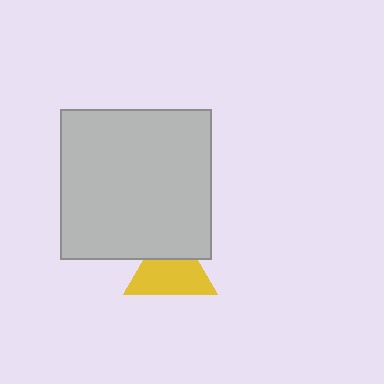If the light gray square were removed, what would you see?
You would see the complete yellow triangle.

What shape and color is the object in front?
The object in front is a light gray square.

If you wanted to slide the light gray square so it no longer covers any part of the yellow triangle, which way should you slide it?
Slide it up — that is the most direct way to separate the two shapes.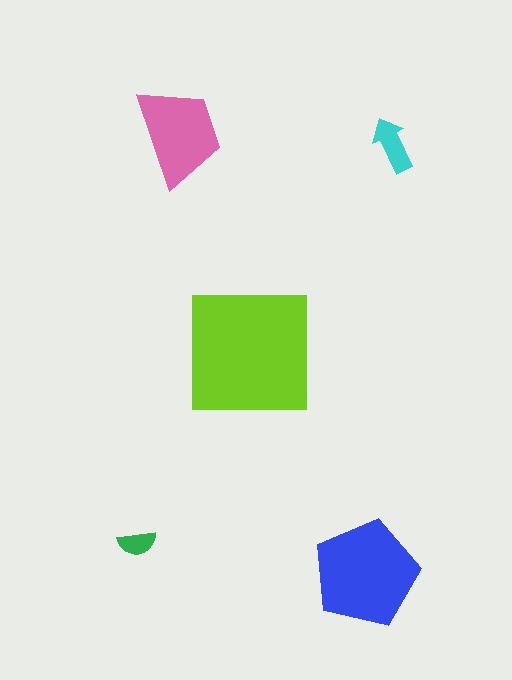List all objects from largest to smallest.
The lime square, the blue pentagon, the pink trapezoid, the cyan arrow, the green semicircle.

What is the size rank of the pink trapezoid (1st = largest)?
3rd.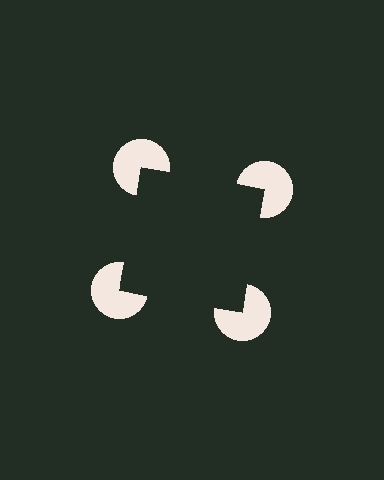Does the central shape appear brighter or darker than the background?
It typically appears slightly darker than the background, even though no actual brightness change is drawn.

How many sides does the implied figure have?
4 sides.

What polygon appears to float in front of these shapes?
An illusory square — its edges are inferred from the aligned wedge cuts in the pac-man discs, not physically drawn.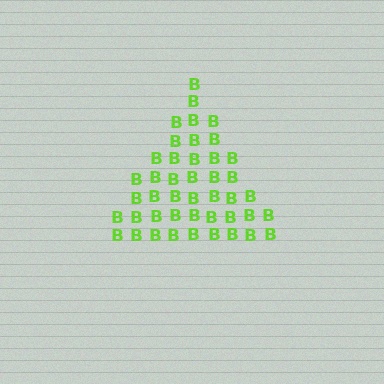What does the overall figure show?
The overall figure shows a triangle.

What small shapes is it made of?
It is made of small letter B's.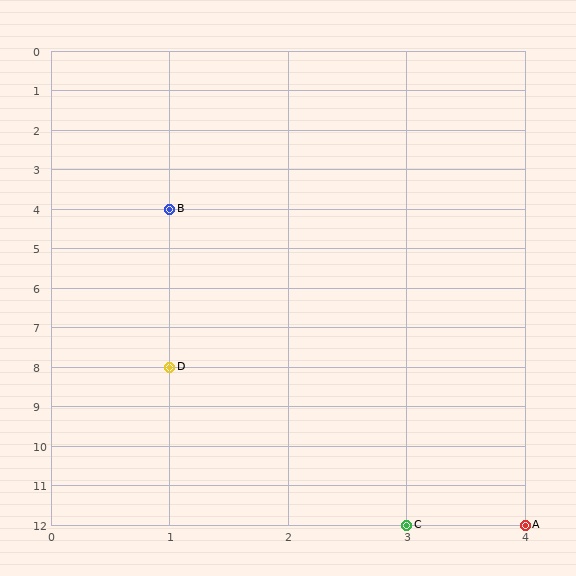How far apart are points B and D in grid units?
Points B and D are 4 rows apart.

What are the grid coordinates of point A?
Point A is at grid coordinates (4, 12).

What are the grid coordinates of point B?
Point B is at grid coordinates (1, 4).